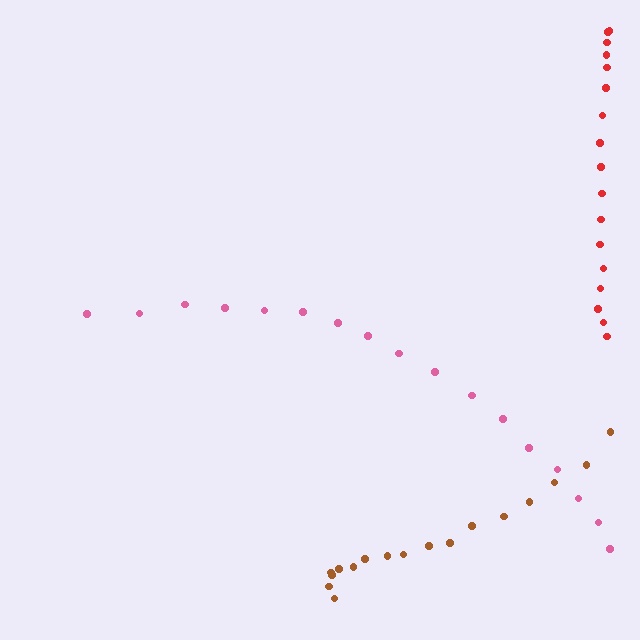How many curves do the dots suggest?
There are 3 distinct paths.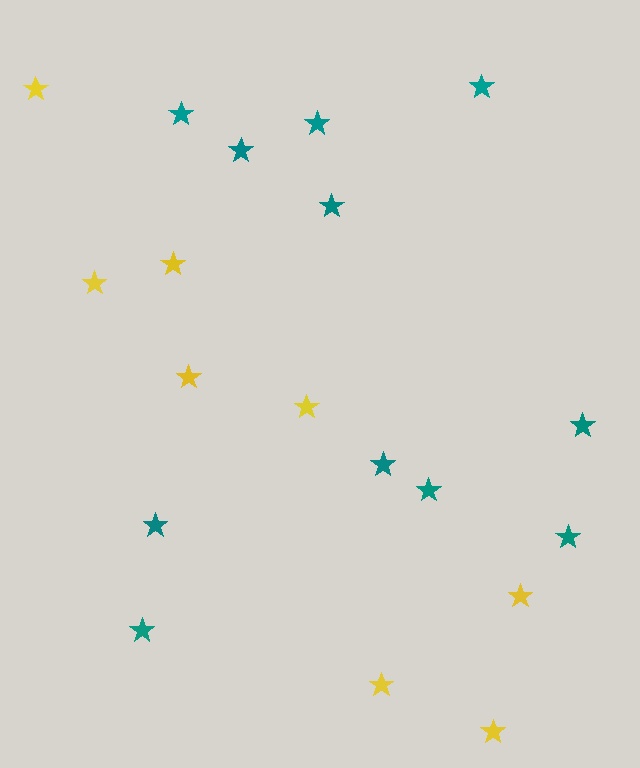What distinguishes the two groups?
There are 2 groups: one group of yellow stars (8) and one group of teal stars (11).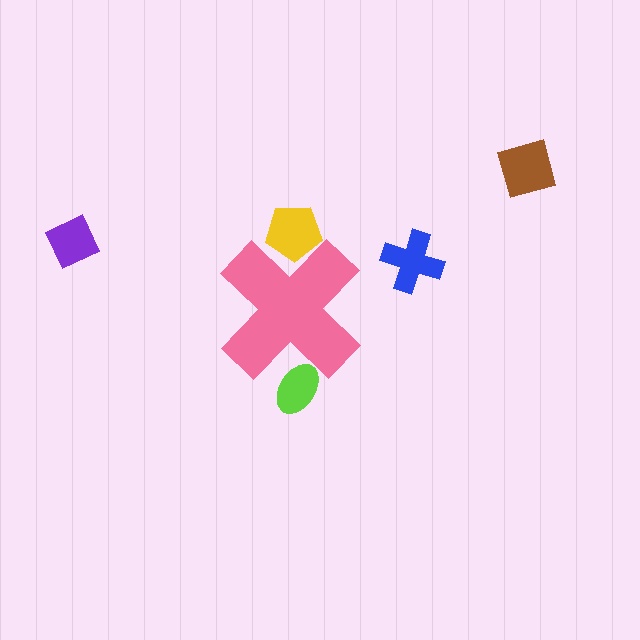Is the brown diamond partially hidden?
No, the brown diamond is fully visible.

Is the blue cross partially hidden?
No, the blue cross is fully visible.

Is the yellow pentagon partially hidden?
Yes, the yellow pentagon is partially hidden behind the pink cross.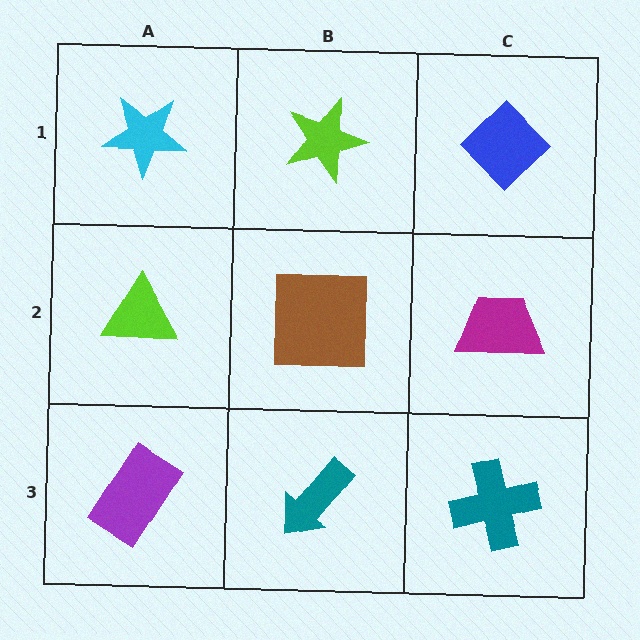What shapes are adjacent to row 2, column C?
A blue diamond (row 1, column C), a teal cross (row 3, column C), a brown square (row 2, column B).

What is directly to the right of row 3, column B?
A teal cross.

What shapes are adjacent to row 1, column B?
A brown square (row 2, column B), a cyan star (row 1, column A), a blue diamond (row 1, column C).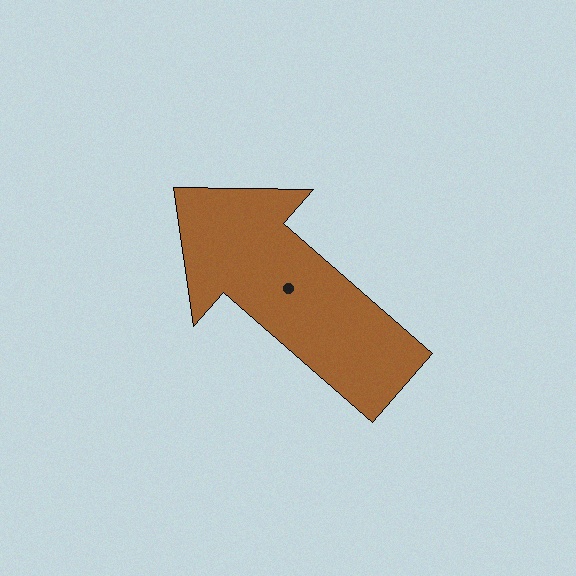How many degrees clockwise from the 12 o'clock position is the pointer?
Approximately 311 degrees.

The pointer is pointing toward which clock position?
Roughly 10 o'clock.